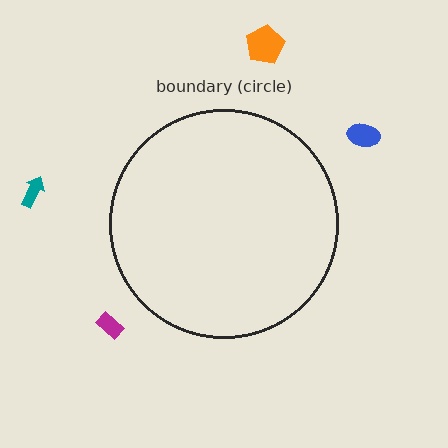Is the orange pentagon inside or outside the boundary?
Outside.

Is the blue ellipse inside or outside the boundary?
Outside.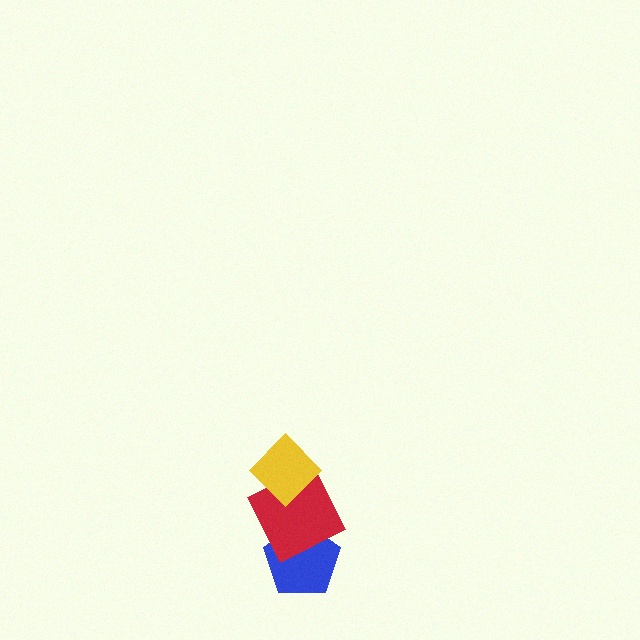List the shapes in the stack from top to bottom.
From top to bottom: the yellow diamond, the red square, the blue pentagon.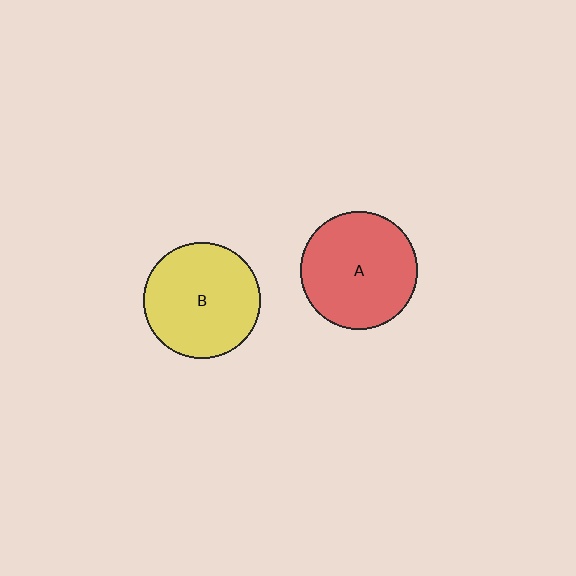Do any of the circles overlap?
No, none of the circles overlap.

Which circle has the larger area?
Circle A (red).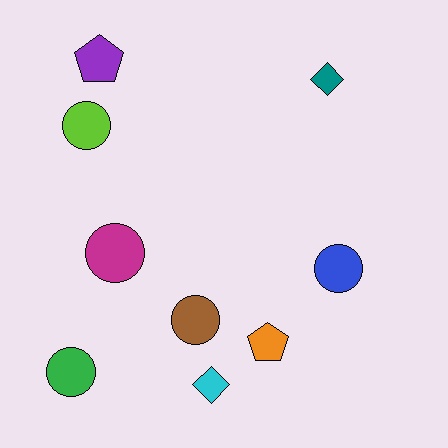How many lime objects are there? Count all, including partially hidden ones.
There is 1 lime object.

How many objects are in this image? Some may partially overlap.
There are 9 objects.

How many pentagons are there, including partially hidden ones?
There are 2 pentagons.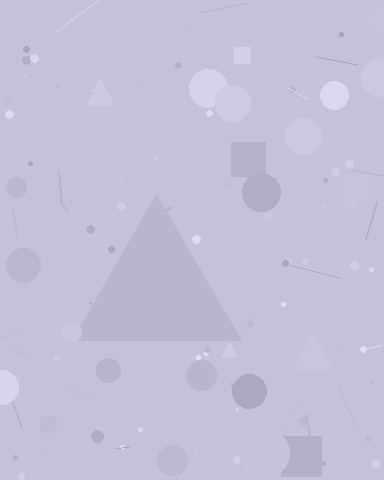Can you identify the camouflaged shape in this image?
The camouflaged shape is a triangle.